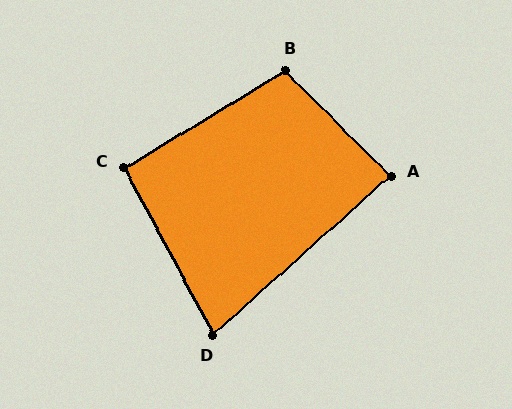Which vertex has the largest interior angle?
B, at approximately 104 degrees.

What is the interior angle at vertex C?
Approximately 93 degrees (approximately right).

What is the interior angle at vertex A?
Approximately 87 degrees (approximately right).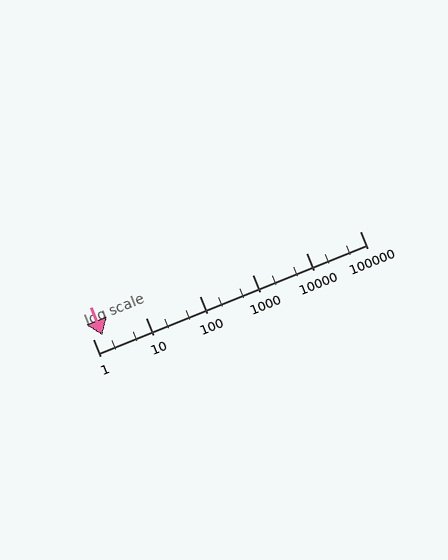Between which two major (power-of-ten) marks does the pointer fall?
The pointer is between 1 and 10.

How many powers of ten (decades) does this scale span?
The scale spans 5 decades, from 1 to 100000.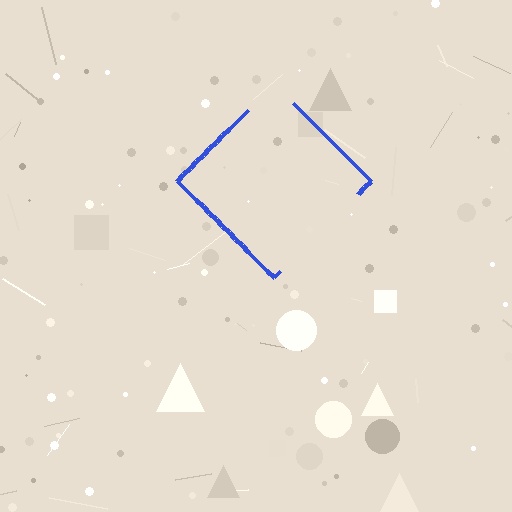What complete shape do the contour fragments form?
The contour fragments form a diamond.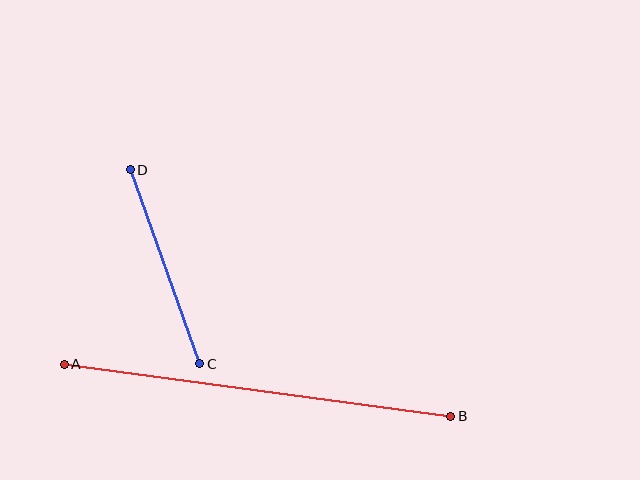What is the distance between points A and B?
The distance is approximately 390 pixels.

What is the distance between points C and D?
The distance is approximately 206 pixels.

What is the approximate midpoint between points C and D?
The midpoint is at approximately (165, 267) pixels.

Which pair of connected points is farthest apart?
Points A and B are farthest apart.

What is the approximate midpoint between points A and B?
The midpoint is at approximately (258, 390) pixels.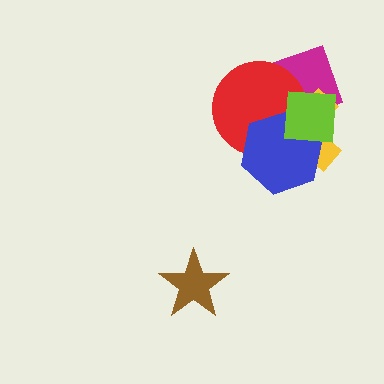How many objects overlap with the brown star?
0 objects overlap with the brown star.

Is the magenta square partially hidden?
Yes, it is partially covered by another shape.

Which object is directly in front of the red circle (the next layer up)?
The blue hexagon is directly in front of the red circle.